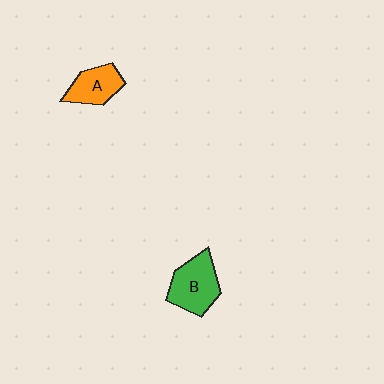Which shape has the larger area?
Shape B (green).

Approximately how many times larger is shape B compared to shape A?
Approximately 1.4 times.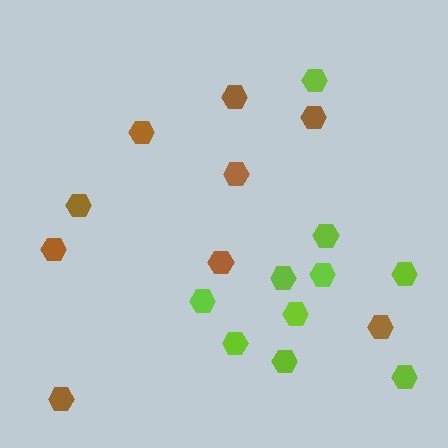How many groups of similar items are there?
There are 2 groups: one group of brown hexagons (9) and one group of lime hexagons (10).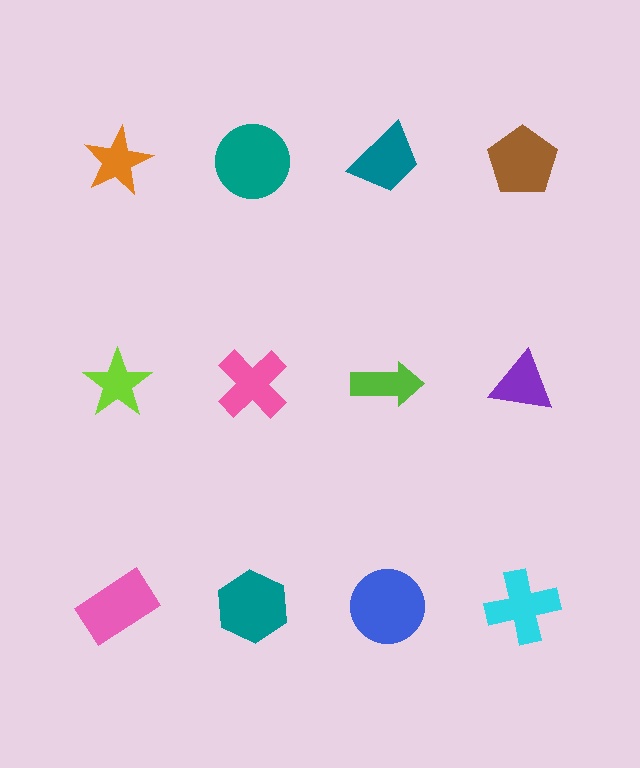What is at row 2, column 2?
A pink cross.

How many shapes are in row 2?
4 shapes.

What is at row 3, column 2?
A teal hexagon.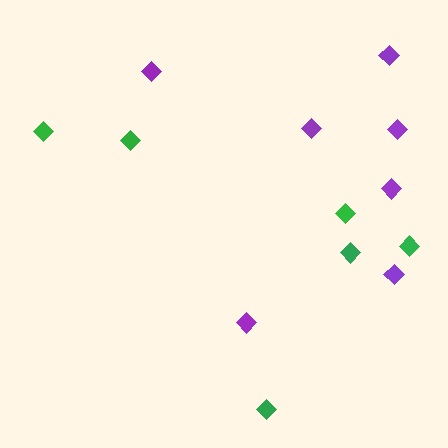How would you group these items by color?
There are 2 groups: one group of green diamonds (6) and one group of purple diamonds (7).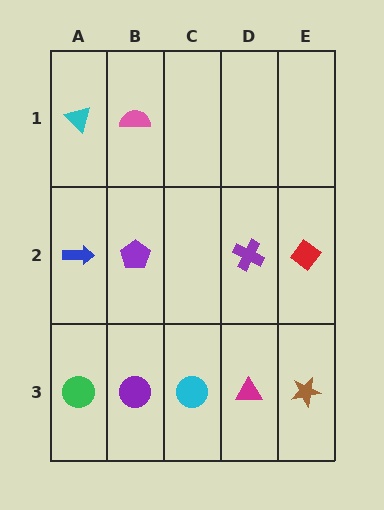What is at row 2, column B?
A purple pentagon.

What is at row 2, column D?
A purple cross.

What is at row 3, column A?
A green circle.